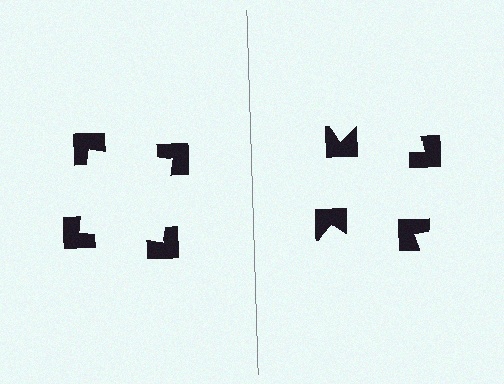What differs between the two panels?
The notched squares are positioned identically on both sides; only the wedge orientations differ. On the left they align to a square; on the right they are misaligned.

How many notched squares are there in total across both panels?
8 — 4 on each side.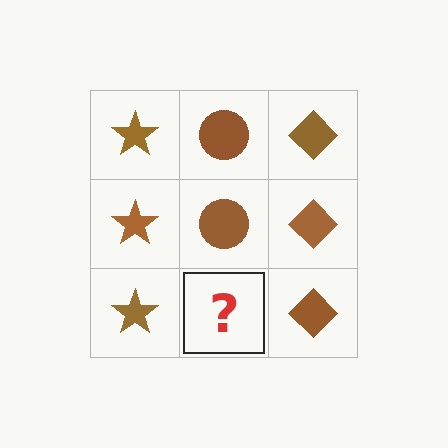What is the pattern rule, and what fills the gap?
The rule is that each column has a consistent shape. The gap should be filled with a brown circle.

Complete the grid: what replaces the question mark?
The question mark should be replaced with a brown circle.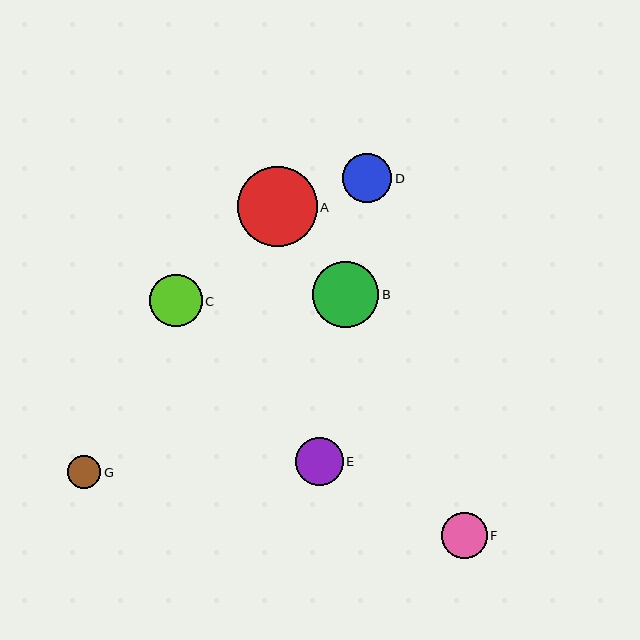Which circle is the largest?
Circle A is the largest with a size of approximately 80 pixels.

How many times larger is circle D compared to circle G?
Circle D is approximately 1.5 times the size of circle G.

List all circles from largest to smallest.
From largest to smallest: A, B, C, D, E, F, G.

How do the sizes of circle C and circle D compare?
Circle C and circle D are approximately the same size.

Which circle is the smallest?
Circle G is the smallest with a size of approximately 33 pixels.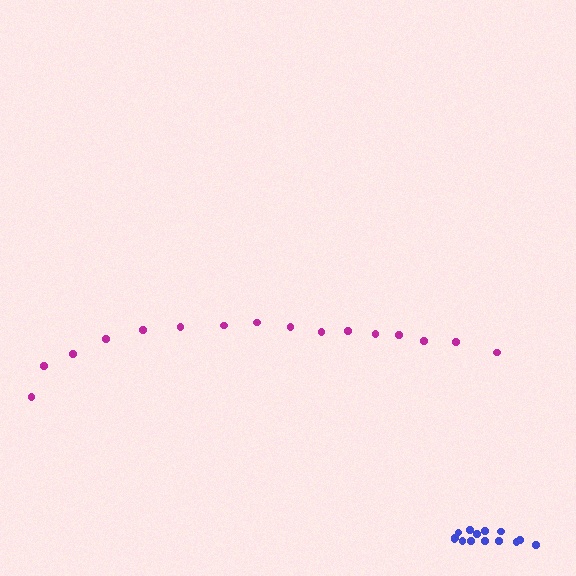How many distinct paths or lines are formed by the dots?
There are 2 distinct paths.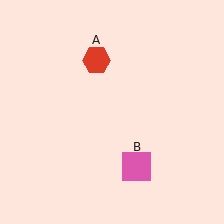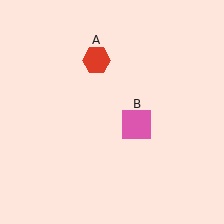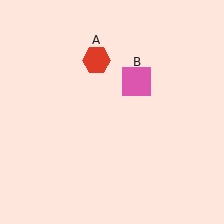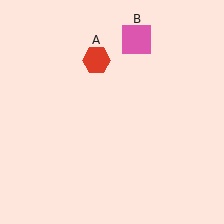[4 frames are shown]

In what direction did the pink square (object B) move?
The pink square (object B) moved up.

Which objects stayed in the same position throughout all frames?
Red hexagon (object A) remained stationary.